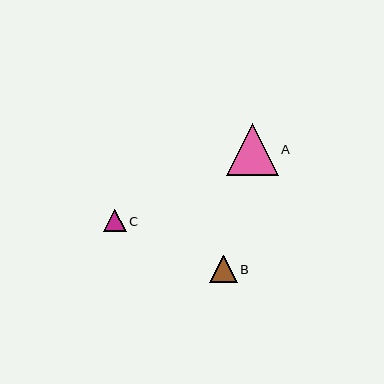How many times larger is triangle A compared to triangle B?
Triangle A is approximately 1.9 times the size of triangle B.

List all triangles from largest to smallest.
From largest to smallest: A, B, C.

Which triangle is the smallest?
Triangle C is the smallest with a size of approximately 22 pixels.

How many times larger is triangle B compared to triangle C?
Triangle B is approximately 1.2 times the size of triangle C.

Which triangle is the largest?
Triangle A is the largest with a size of approximately 51 pixels.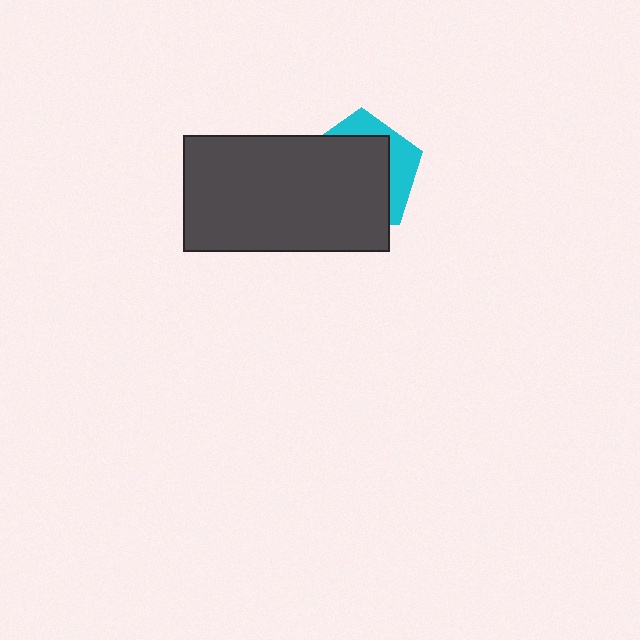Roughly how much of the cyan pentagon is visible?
A small part of it is visible (roughly 30%).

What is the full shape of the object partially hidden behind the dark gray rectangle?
The partially hidden object is a cyan pentagon.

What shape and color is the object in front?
The object in front is a dark gray rectangle.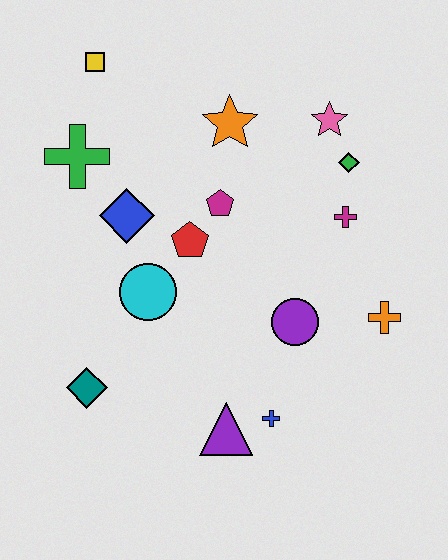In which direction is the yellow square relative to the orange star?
The yellow square is to the left of the orange star.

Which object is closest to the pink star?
The green diamond is closest to the pink star.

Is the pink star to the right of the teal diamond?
Yes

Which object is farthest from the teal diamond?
The pink star is farthest from the teal diamond.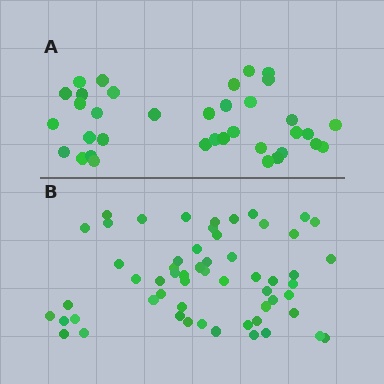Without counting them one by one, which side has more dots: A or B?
Region B (the bottom region) has more dots.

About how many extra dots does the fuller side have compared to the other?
Region B has approximately 20 more dots than region A.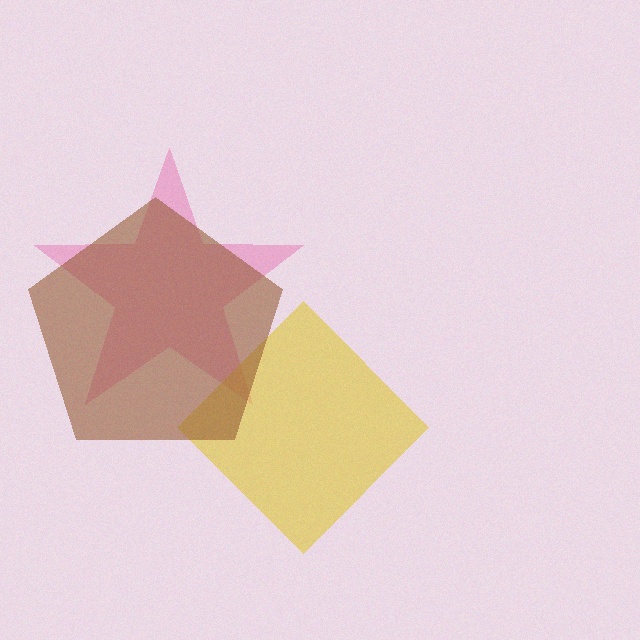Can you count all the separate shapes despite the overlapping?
Yes, there are 3 separate shapes.